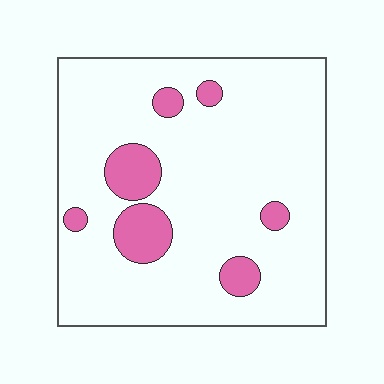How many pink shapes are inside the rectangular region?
7.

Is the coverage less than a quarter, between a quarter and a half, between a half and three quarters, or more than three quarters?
Less than a quarter.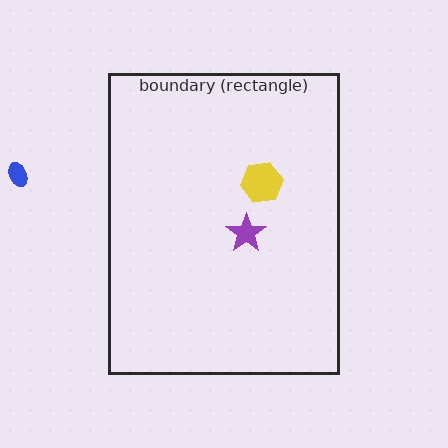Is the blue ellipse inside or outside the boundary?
Outside.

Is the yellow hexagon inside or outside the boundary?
Inside.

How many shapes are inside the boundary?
2 inside, 1 outside.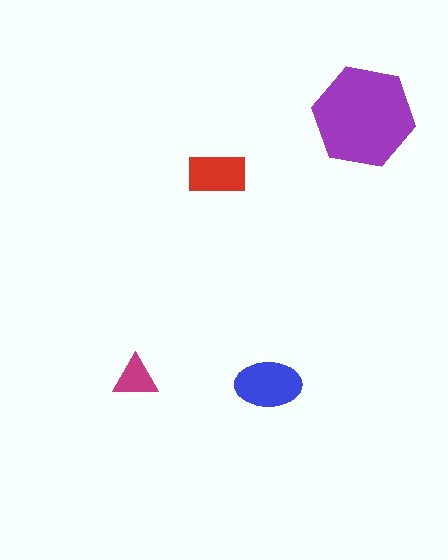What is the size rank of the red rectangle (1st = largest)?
3rd.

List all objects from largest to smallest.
The purple hexagon, the blue ellipse, the red rectangle, the magenta triangle.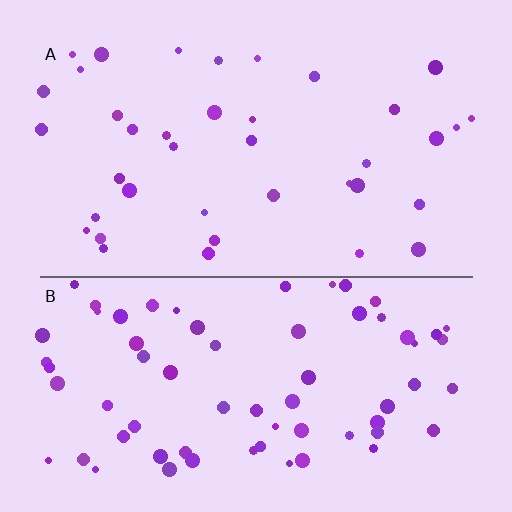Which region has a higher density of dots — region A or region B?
B (the bottom).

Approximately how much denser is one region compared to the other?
Approximately 1.8× — region B over region A.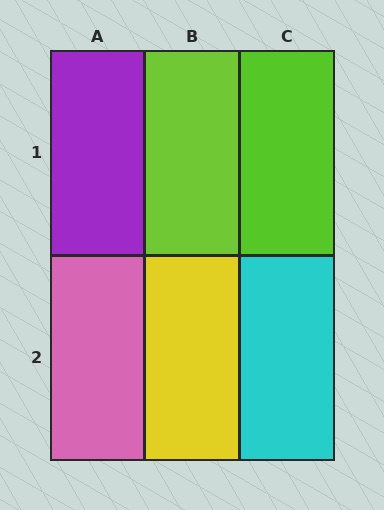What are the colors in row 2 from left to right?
Pink, yellow, cyan.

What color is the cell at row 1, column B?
Lime.